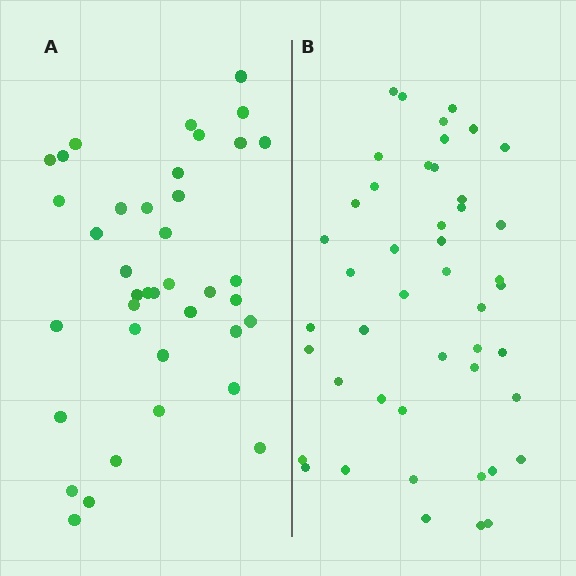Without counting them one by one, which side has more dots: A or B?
Region B (the right region) has more dots.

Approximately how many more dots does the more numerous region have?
Region B has roughly 8 or so more dots than region A.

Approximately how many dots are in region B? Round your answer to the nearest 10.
About 50 dots. (The exact count is 46, which rounds to 50.)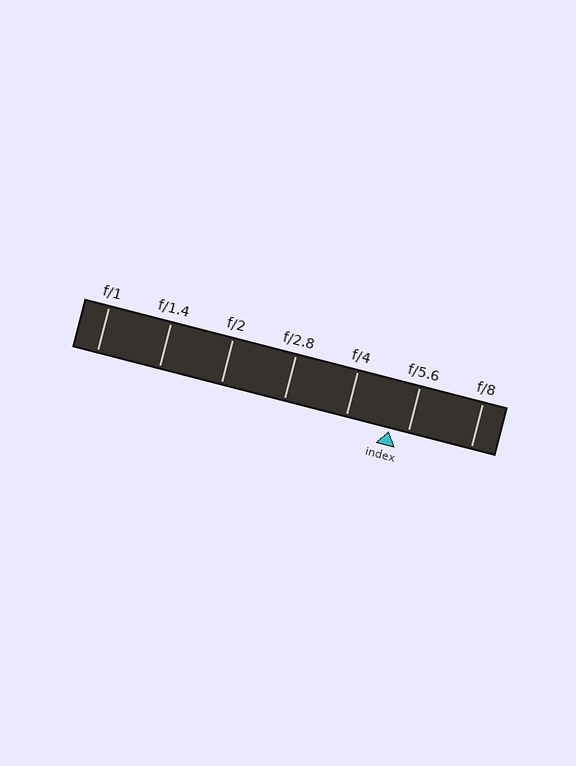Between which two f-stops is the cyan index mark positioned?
The index mark is between f/4 and f/5.6.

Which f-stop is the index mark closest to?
The index mark is closest to f/5.6.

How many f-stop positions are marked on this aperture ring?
There are 7 f-stop positions marked.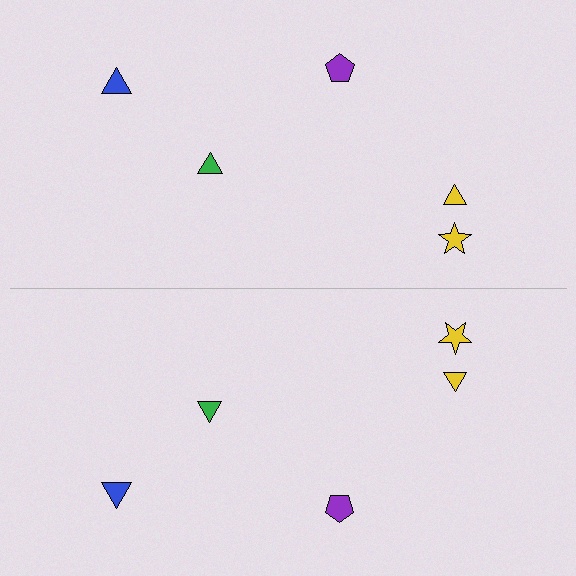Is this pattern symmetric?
Yes, this pattern has bilateral (reflection) symmetry.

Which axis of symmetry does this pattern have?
The pattern has a horizontal axis of symmetry running through the center of the image.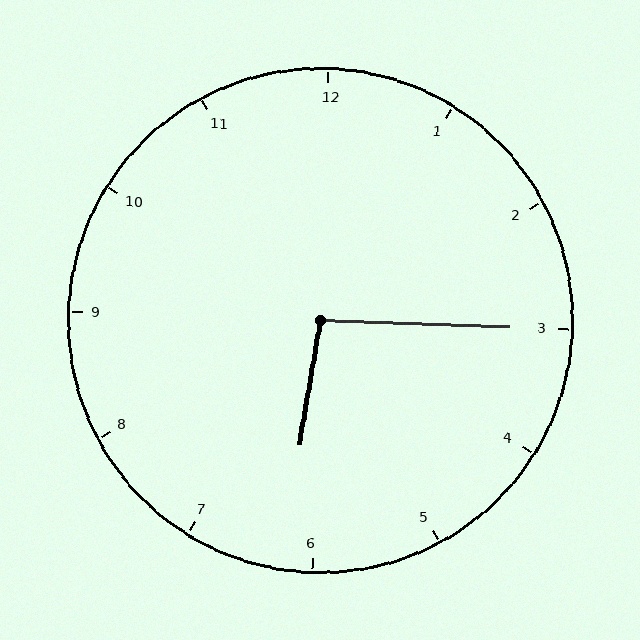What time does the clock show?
6:15.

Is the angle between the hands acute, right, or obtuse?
It is obtuse.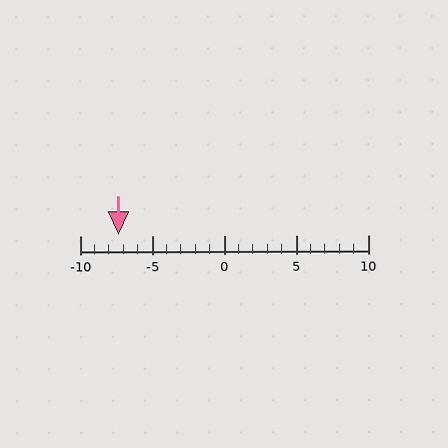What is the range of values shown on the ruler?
The ruler shows values from -10 to 10.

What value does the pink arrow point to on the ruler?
The pink arrow points to approximately -7.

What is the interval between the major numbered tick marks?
The major tick marks are spaced 5 units apart.